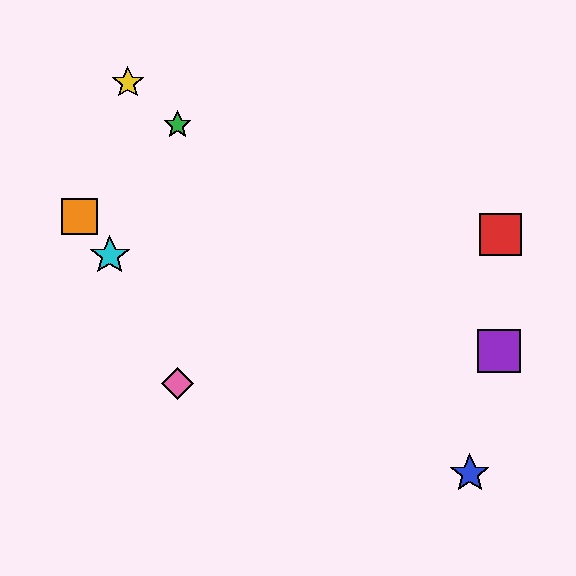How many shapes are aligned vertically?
2 shapes (the green star, the pink diamond) are aligned vertically.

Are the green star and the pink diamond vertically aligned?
Yes, both are at x≈177.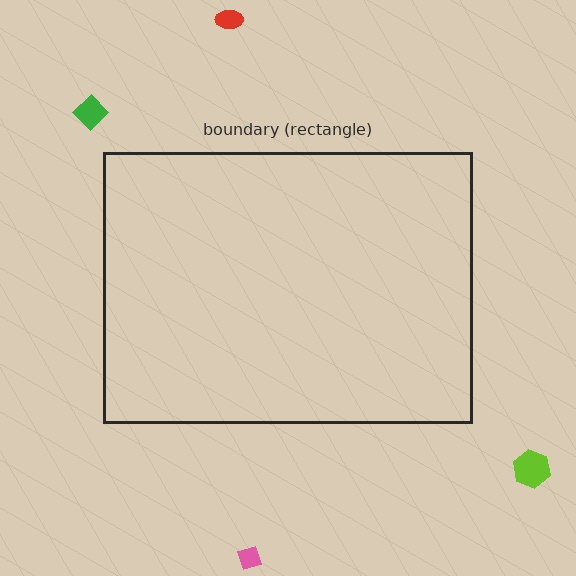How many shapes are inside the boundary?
0 inside, 4 outside.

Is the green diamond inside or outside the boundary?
Outside.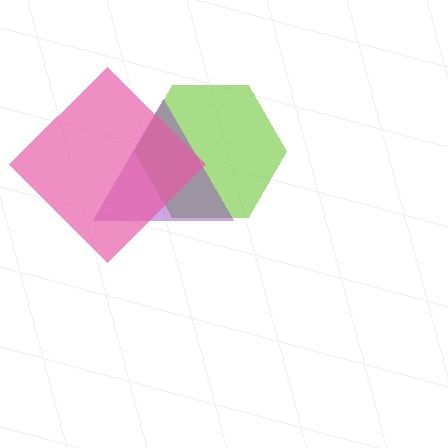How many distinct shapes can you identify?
There are 3 distinct shapes: a lime hexagon, a purple triangle, a pink diamond.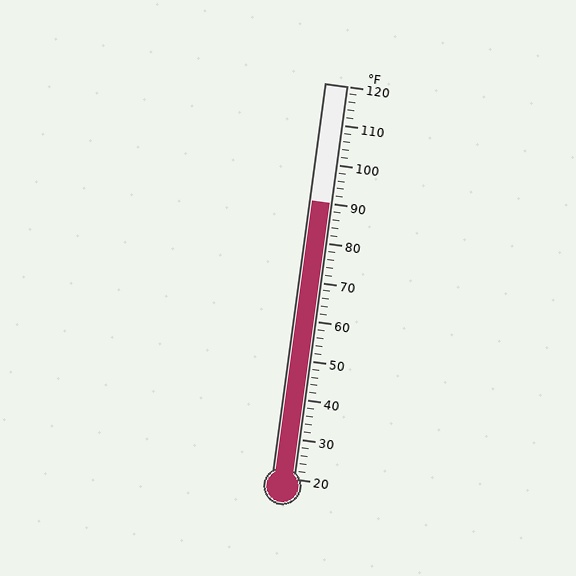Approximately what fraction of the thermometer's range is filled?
The thermometer is filled to approximately 70% of its range.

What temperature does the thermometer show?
The thermometer shows approximately 90°F.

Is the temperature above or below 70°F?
The temperature is above 70°F.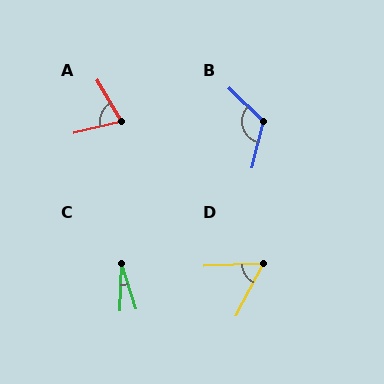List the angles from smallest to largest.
C (20°), D (60°), A (73°), B (120°).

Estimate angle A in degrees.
Approximately 73 degrees.